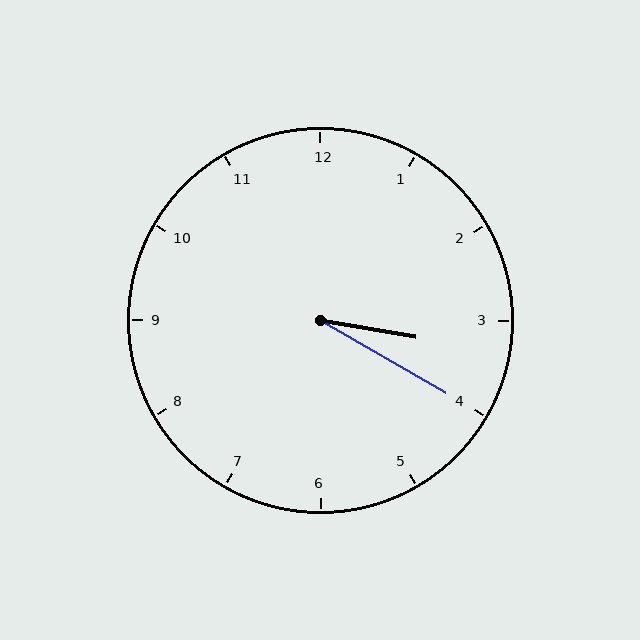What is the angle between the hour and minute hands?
Approximately 20 degrees.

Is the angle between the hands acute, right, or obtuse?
It is acute.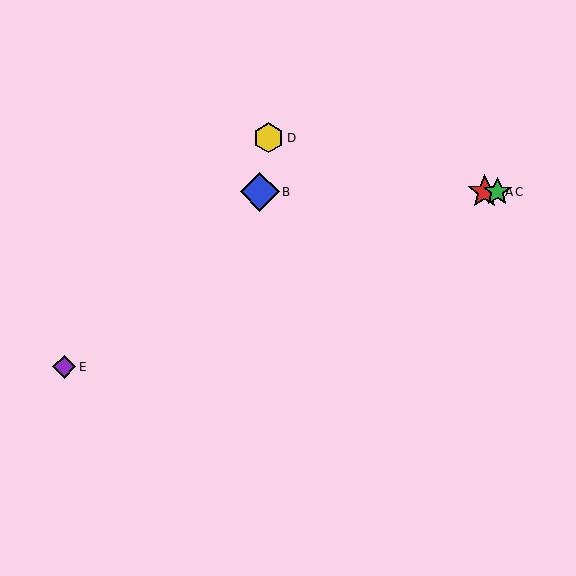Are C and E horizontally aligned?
No, C is at y≈192 and E is at y≈367.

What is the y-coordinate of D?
Object D is at y≈138.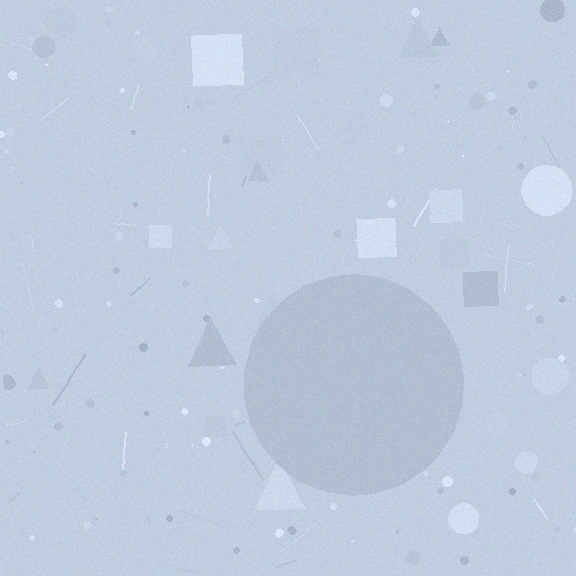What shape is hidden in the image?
A circle is hidden in the image.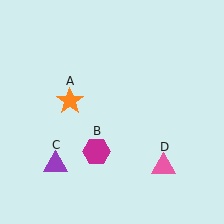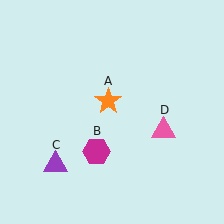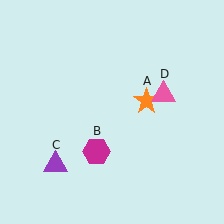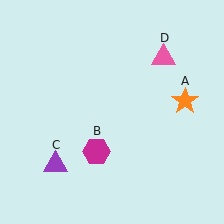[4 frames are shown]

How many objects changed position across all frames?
2 objects changed position: orange star (object A), pink triangle (object D).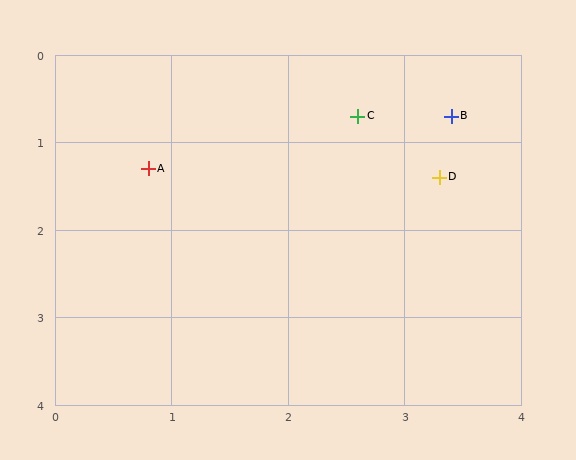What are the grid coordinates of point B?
Point B is at approximately (3.4, 0.7).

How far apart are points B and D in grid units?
Points B and D are about 0.7 grid units apart.